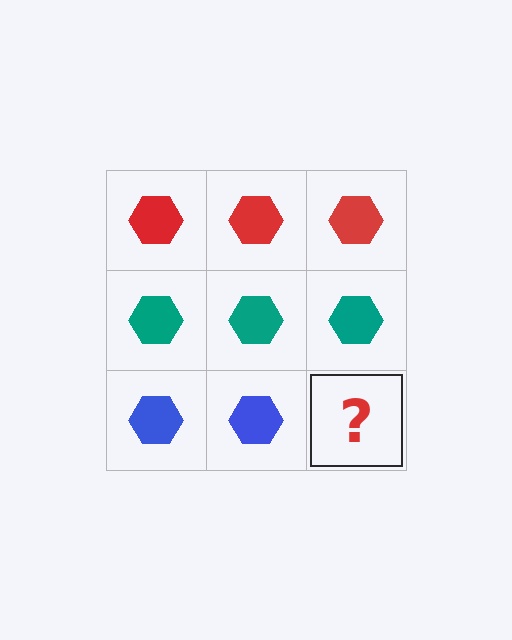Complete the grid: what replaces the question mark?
The question mark should be replaced with a blue hexagon.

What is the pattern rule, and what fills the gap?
The rule is that each row has a consistent color. The gap should be filled with a blue hexagon.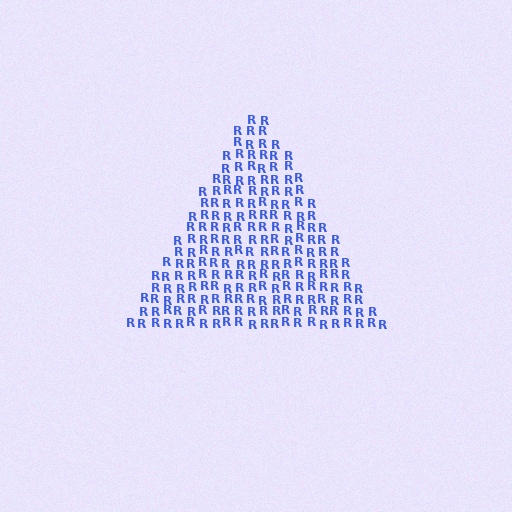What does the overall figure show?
The overall figure shows a triangle.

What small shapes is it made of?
It is made of small letter R's.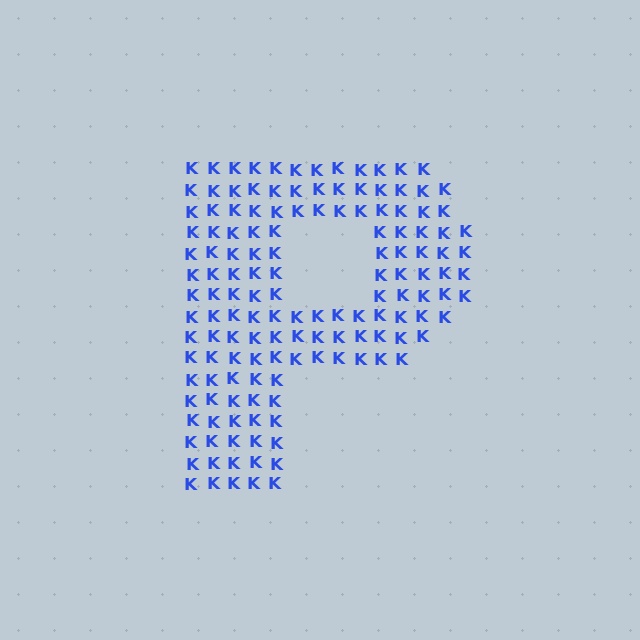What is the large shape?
The large shape is the letter P.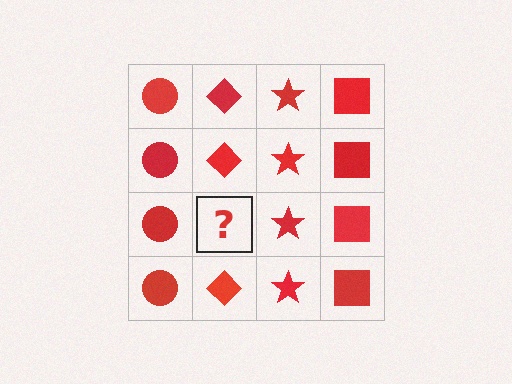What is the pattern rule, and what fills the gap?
The rule is that each column has a consistent shape. The gap should be filled with a red diamond.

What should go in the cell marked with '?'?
The missing cell should contain a red diamond.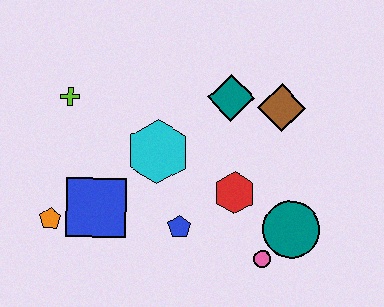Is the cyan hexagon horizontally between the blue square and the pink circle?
Yes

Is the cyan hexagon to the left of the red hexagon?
Yes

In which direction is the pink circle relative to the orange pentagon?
The pink circle is to the right of the orange pentagon.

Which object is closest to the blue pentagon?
The red hexagon is closest to the blue pentagon.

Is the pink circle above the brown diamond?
No